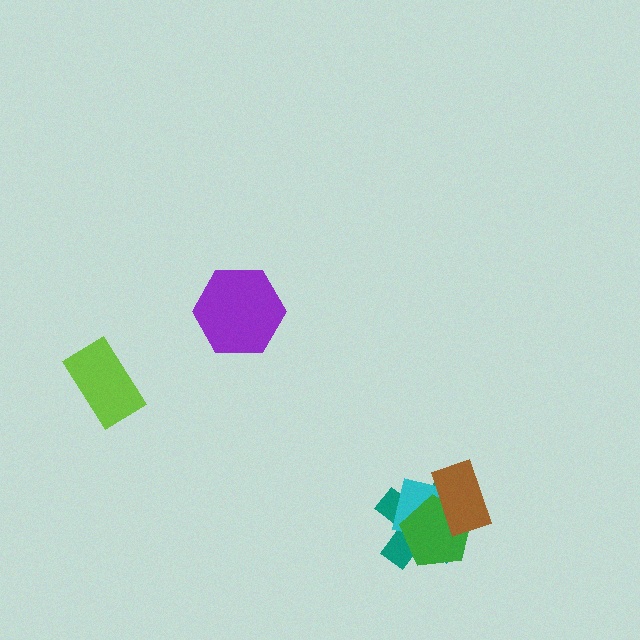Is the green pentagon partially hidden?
Yes, it is partially covered by another shape.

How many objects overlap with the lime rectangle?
0 objects overlap with the lime rectangle.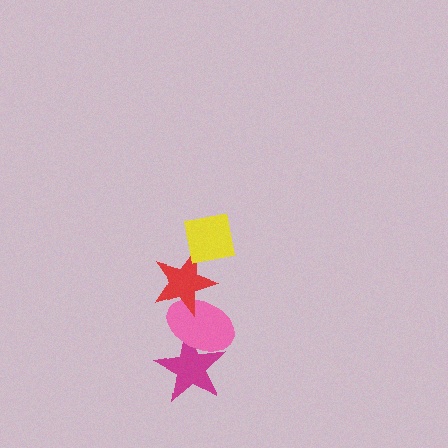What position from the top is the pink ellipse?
The pink ellipse is 3rd from the top.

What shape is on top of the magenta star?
The pink ellipse is on top of the magenta star.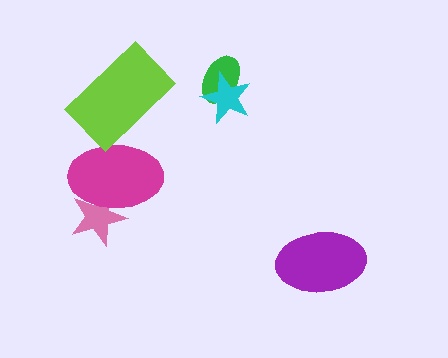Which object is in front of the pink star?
The magenta ellipse is in front of the pink star.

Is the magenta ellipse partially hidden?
Yes, it is partially covered by another shape.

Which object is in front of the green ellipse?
The cyan star is in front of the green ellipse.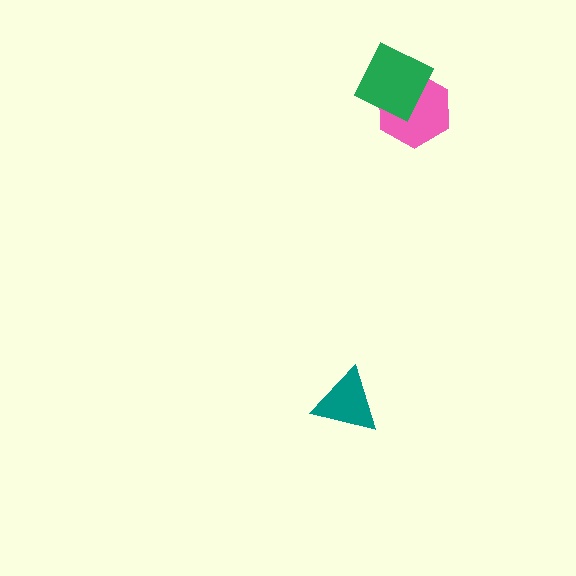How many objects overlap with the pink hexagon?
1 object overlaps with the pink hexagon.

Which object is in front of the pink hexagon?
The green diamond is in front of the pink hexagon.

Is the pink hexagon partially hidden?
Yes, it is partially covered by another shape.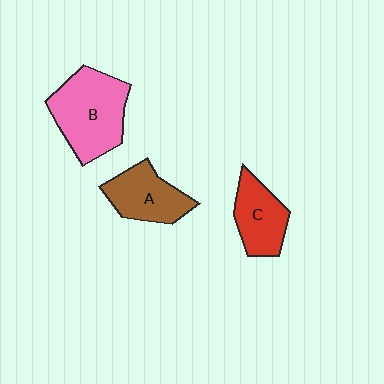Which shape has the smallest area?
Shape C (red).